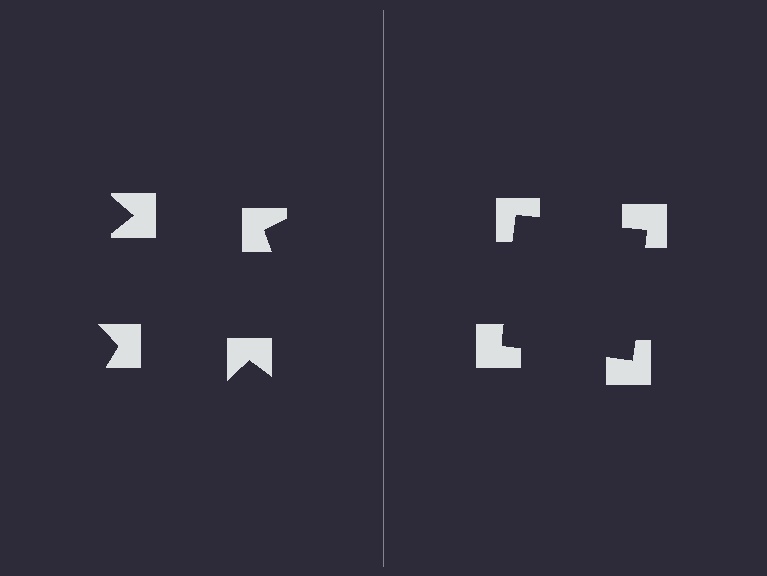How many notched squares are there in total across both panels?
8 — 4 on each side.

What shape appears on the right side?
An illusory square.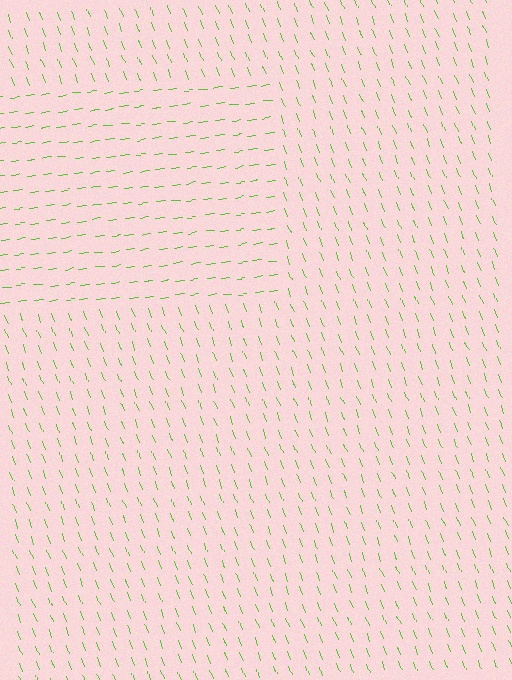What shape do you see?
I see a rectangle.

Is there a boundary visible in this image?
Yes, there is a texture boundary formed by a change in line orientation.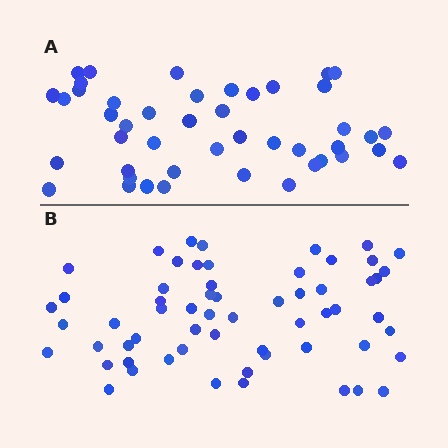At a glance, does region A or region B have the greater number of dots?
Region B (the bottom region) has more dots.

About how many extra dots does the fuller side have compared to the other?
Region B has approximately 15 more dots than region A.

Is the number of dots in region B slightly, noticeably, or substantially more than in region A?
Region B has noticeably more, but not dramatically so. The ratio is roughly 1.3 to 1.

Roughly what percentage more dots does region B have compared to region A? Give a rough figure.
About 35% more.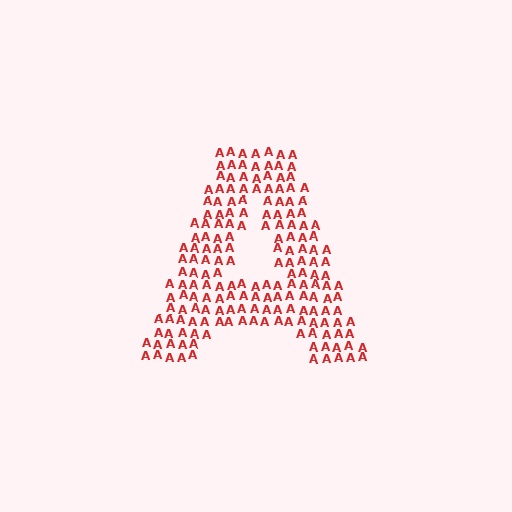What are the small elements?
The small elements are letter A's.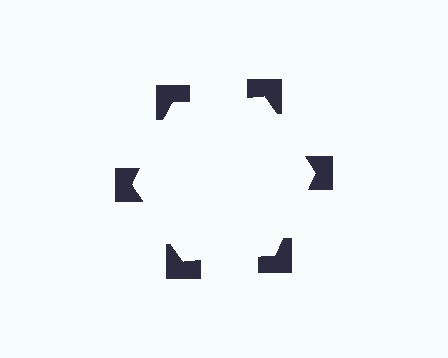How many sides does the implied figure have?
6 sides.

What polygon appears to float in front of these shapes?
An illusory hexagon — its edges are inferred from the aligned wedge cuts in the notched squares, not physically drawn.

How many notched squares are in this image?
There are 6 — one at each vertex of the illusory hexagon.